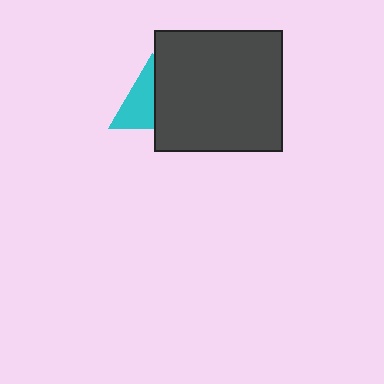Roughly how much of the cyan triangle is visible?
About half of it is visible (roughly 53%).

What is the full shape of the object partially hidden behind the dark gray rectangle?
The partially hidden object is a cyan triangle.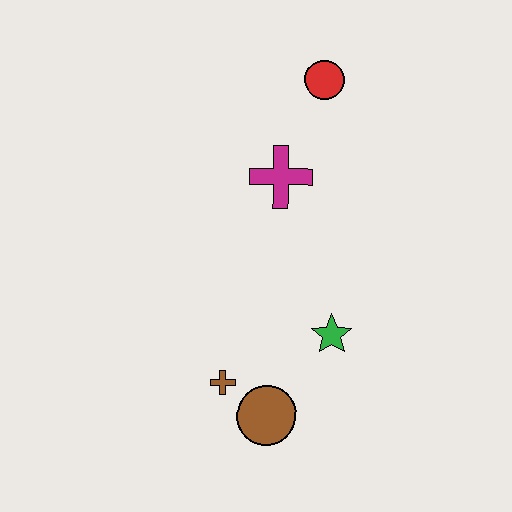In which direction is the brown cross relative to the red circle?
The brown cross is below the red circle.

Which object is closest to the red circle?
The magenta cross is closest to the red circle.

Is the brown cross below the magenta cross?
Yes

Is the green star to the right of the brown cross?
Yes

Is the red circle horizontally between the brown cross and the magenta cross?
No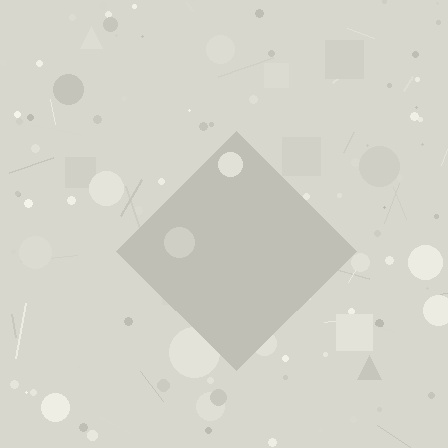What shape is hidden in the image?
A diamond is hidden in the image.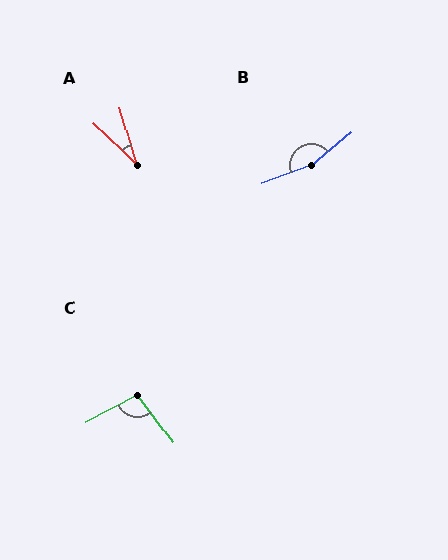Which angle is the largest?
B, at approximately 161 degrees.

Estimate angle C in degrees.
Approximately 99 degrees.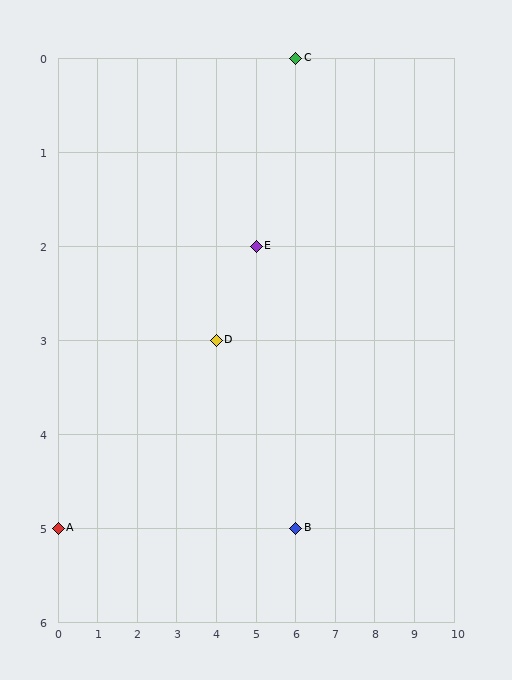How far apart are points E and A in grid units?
Points E and A are 5 columns and 3 rows apart (about 5.8 grid units diagonally).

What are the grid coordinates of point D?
Point D is at grid coordinates (4, 3).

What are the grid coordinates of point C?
Point C is at grid coordinates (6, 0).